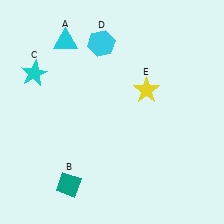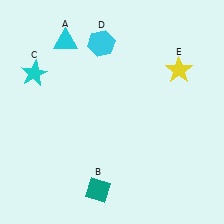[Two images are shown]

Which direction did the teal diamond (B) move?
The teal diamond (B) moved right.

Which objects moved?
The objects that moved are: the teal diamond (B), the yellow star (E).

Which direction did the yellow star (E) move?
The yellow star (E) moved right.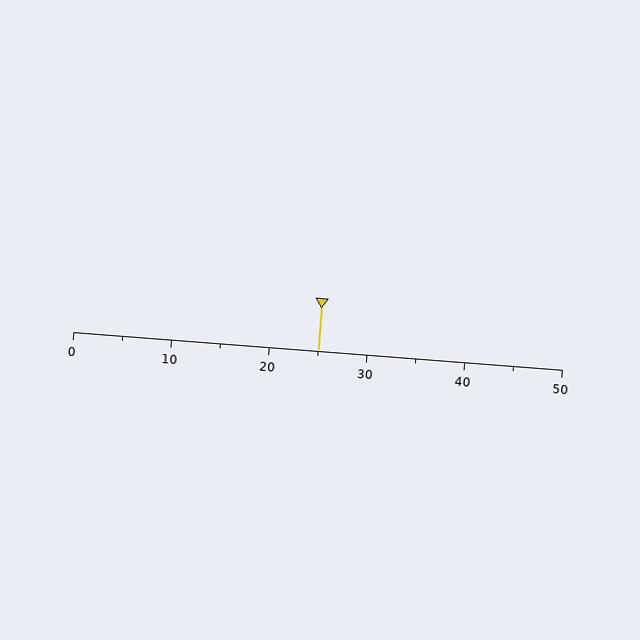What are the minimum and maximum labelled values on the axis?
The axis runs from 0 to 50.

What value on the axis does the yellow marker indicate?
The marker indicates approximately 25.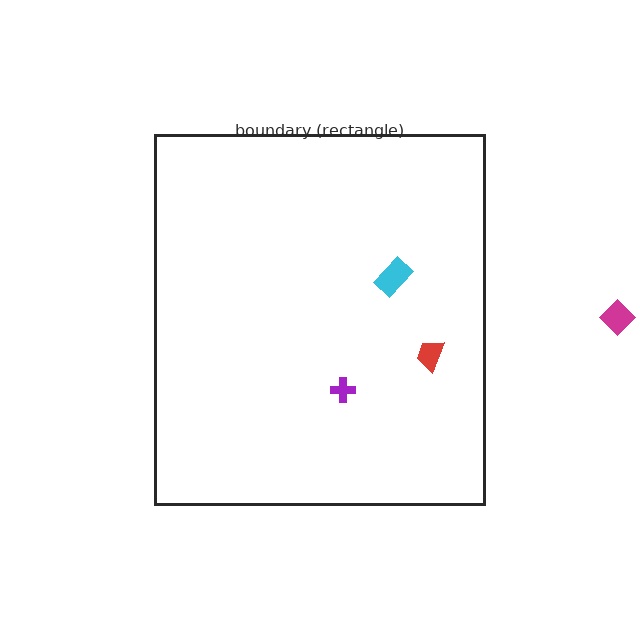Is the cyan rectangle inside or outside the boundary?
Inside.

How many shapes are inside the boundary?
3 inside, 1 outside.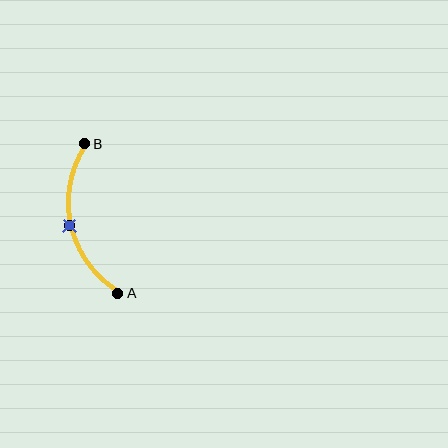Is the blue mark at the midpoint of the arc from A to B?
Yes. The blue mark lies on the arc at equal arc-length from both A and B — it is the arc midpoint.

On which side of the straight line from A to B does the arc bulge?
The arc bulges to the left of the straight line connecting A and B.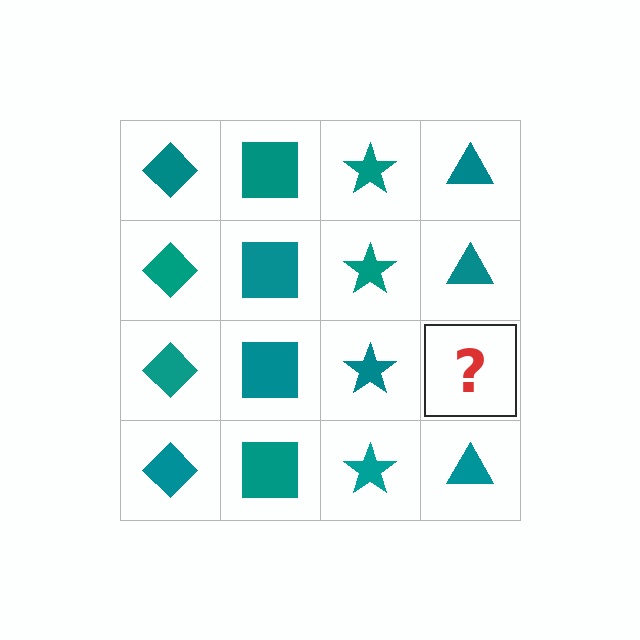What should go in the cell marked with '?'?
The missing cell should contain a teal triangle.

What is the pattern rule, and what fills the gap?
The rule is that each column has a consistent shape. The gap should be filled with a teal triangle.